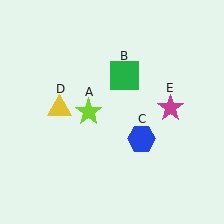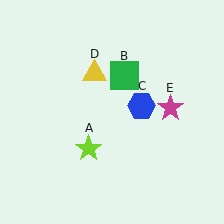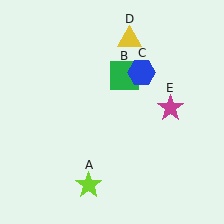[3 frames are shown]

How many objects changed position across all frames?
3 objects changed position: lime star (object A), blue hexagon (object C), yellow triangle (object D).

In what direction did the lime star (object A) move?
The lime star (object A) moved down.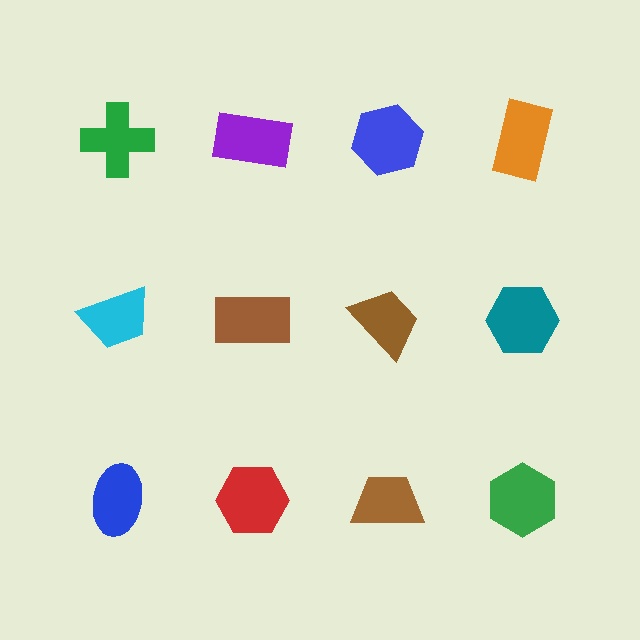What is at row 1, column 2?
A purple rectangle.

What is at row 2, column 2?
A brown rectangle.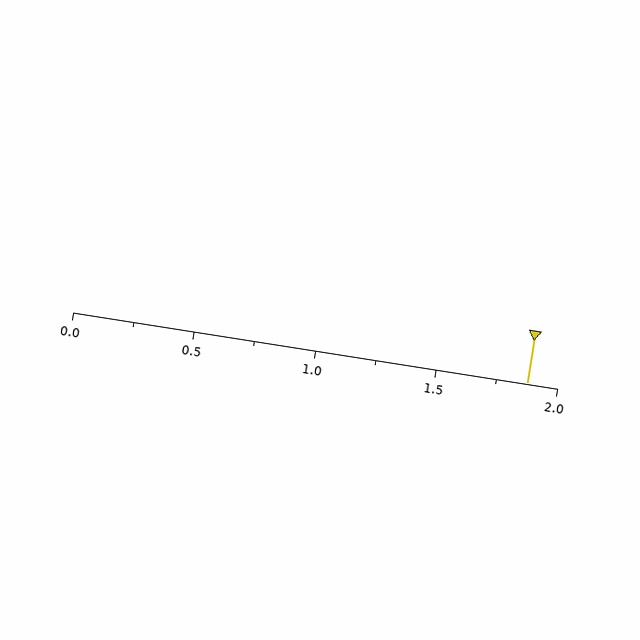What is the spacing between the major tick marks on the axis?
The major ticks are spaced 0.5 apart.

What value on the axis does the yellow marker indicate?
The marker indicates approximately 1.88.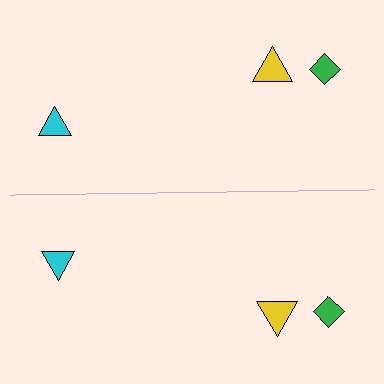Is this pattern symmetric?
Yes, this pattern has bilateral (reflection) symmetry.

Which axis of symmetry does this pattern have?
The pattern has a horizontal axis of symmetry running through the center of the image.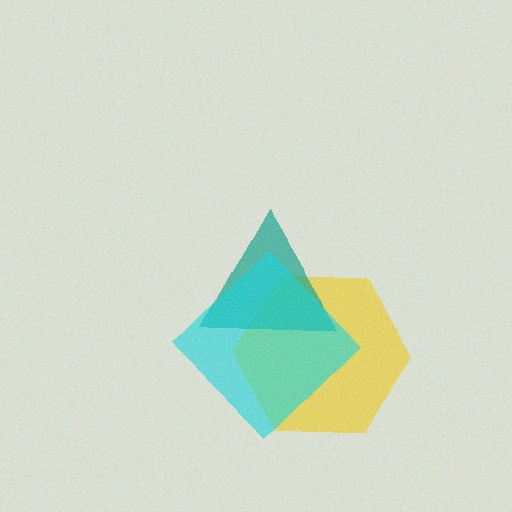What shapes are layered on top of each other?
The layered shapes are: a yellow hexagon, a teal triangle, a cyan diamond.